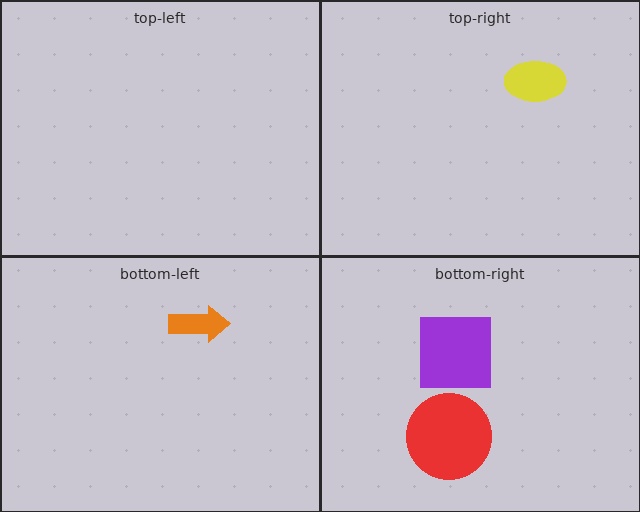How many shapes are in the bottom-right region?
2.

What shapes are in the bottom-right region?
The purple square, the red circle.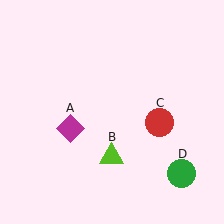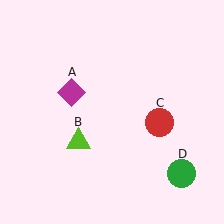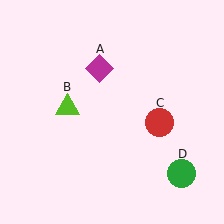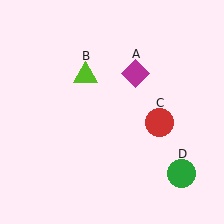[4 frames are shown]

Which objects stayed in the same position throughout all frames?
Red circle (object C) and green circle (object D) remained stationary.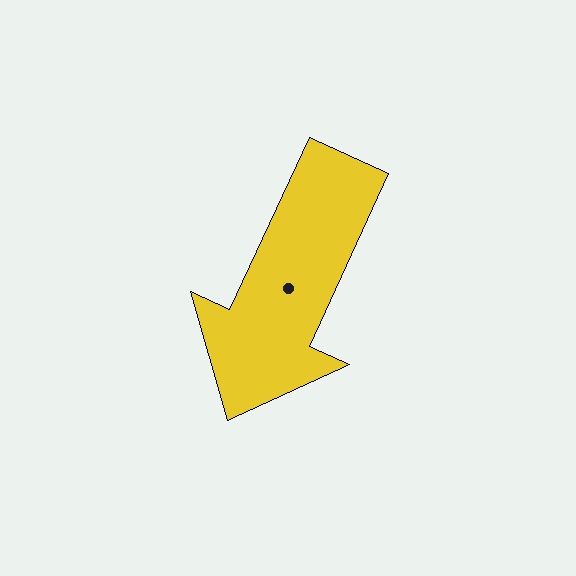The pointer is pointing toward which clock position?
Roughly 7 o'clock.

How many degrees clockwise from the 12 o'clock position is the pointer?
Approximately 205 degrees.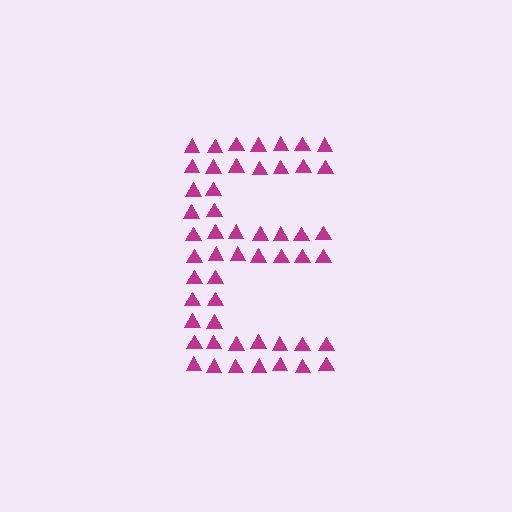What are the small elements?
The small elements are triangles.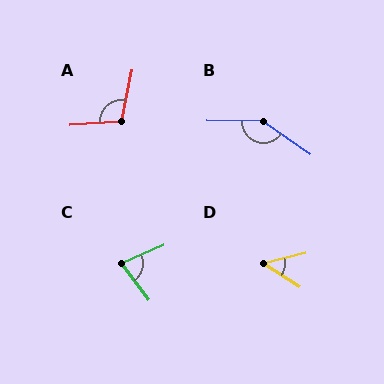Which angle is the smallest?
D, at approximately 47 degrees.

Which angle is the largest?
B, at approximately 146 degrees.